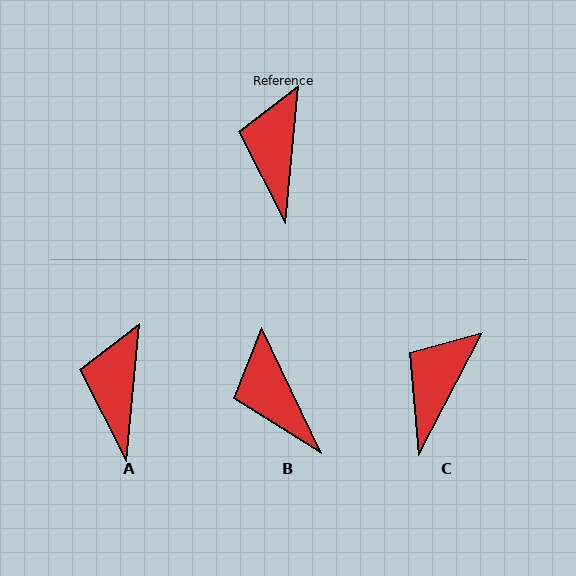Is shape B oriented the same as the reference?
No, it is off by about 31 degrees.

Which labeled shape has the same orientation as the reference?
A.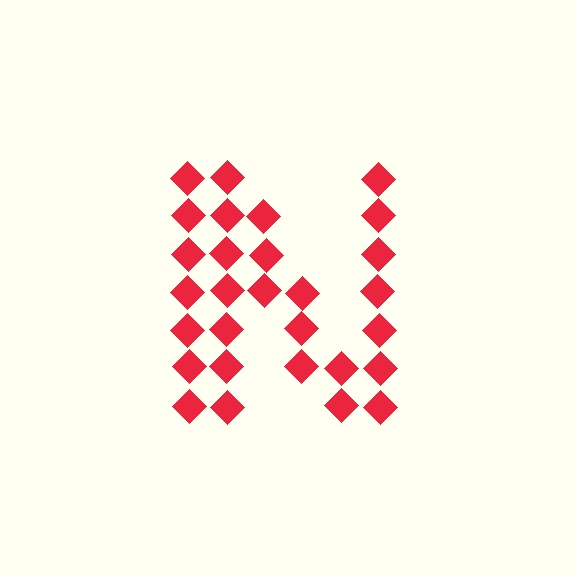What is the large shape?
The large shape is the letter N.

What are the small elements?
The small elements are diamonds.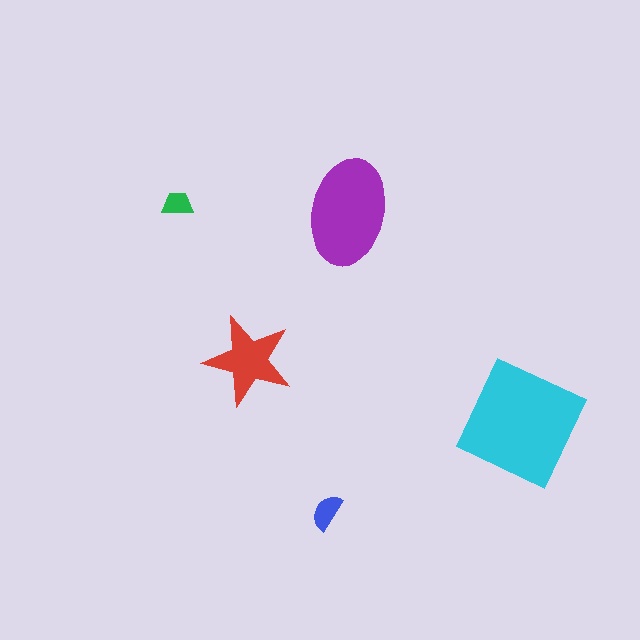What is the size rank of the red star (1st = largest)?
3rd.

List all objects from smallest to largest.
The green trapezoid, the blue semicircle, the red star, the purple ellipse, the cyan square.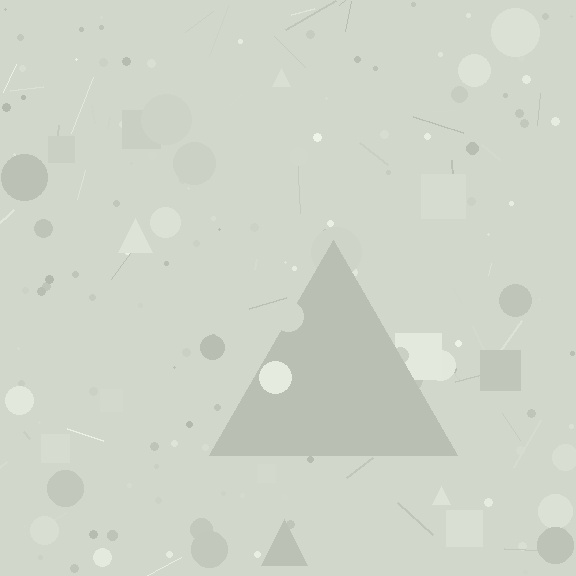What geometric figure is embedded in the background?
A triangle is embedded in the background.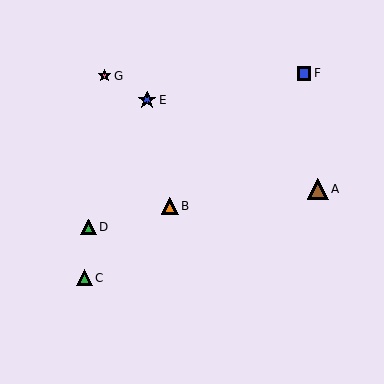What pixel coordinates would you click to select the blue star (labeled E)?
Click at (147, 100) to select the blue star E.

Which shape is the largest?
The brown triangle (labeled A) is the largest.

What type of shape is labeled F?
Shape F is a blue square.